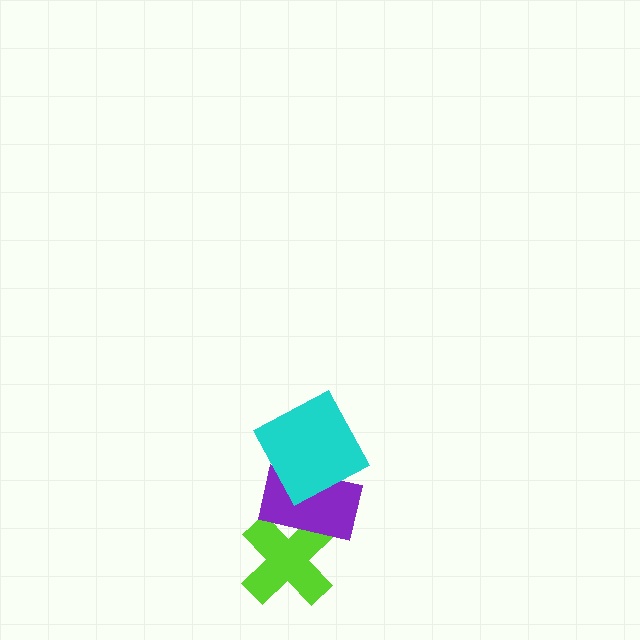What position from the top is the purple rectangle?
The purple rectangle is 2nd from the top.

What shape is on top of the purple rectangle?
The cyan square is on top of the purple rectangle.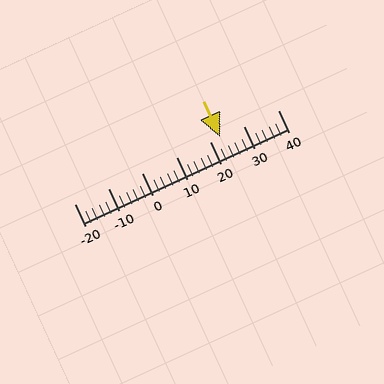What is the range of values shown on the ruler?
The ruler shows values from -20 to 40.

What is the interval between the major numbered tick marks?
The major tick marks are spaced 10 units apart.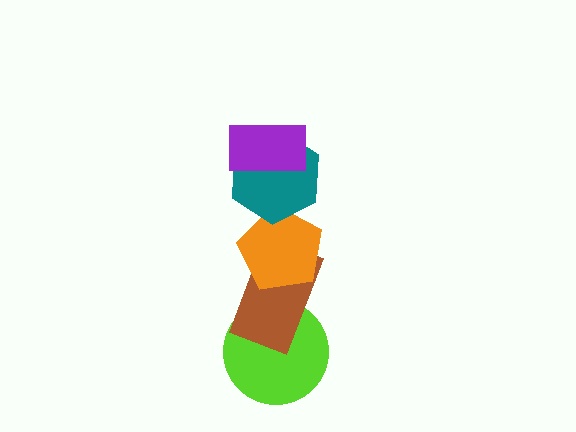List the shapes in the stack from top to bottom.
From top to bottom: the purple rectangle, the teal hexagon, the orange pentagon, the brown rectangle, the lime circle.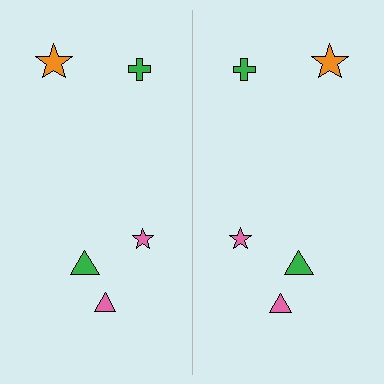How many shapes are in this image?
There are 10 shapes in this image.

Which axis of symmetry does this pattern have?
The pattern has a vertical axis of symmetry running through the center of the image.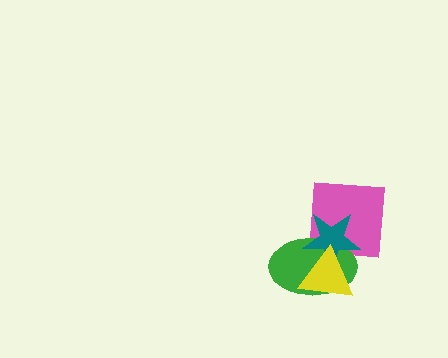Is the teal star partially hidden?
Yes, it is partially covered by another shape.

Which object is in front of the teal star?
The yellow triangle is in front of the teal star.